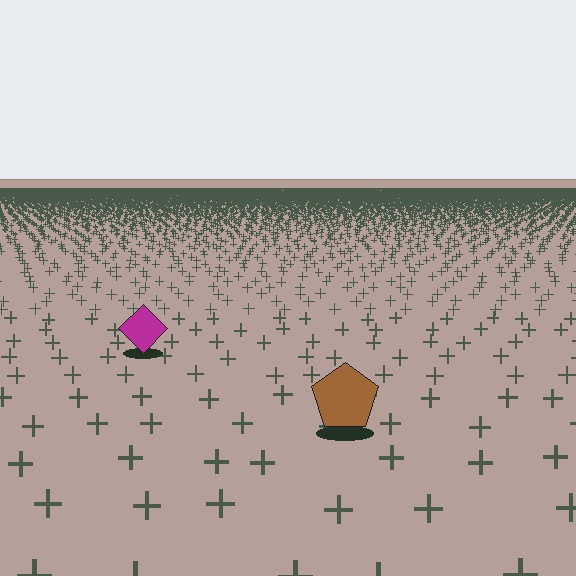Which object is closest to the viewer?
The brown pentagon is closest. The texture marks near it are larger and more spread out.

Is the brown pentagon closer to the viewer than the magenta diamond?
Yes. The brown pentagon is closer — you can tell from the texture gradient: the ground texture is coarser near it.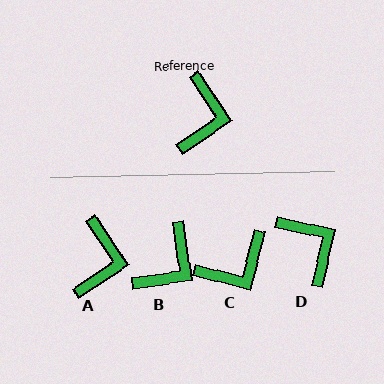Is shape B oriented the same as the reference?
No, it is off by about 25 degrees.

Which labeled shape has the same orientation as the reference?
A.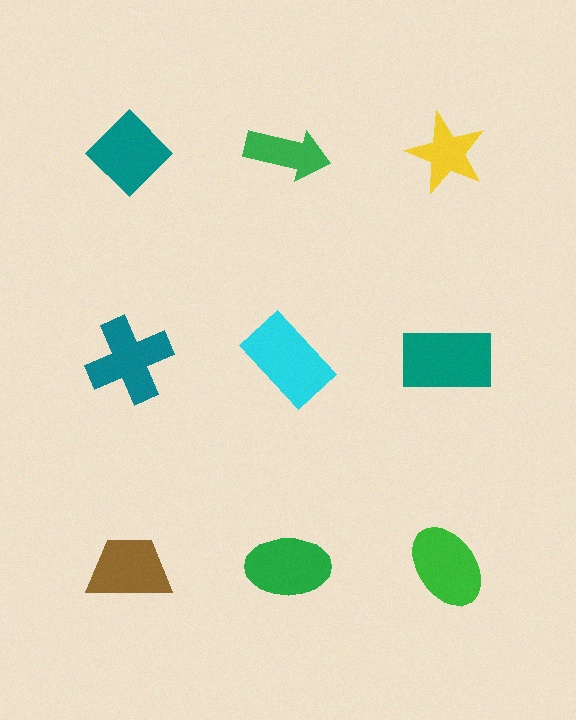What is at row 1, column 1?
A teal diamond.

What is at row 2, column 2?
A cyan rectangle.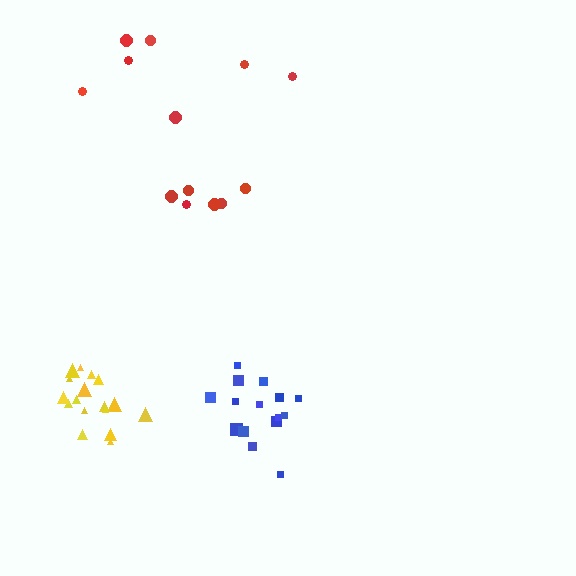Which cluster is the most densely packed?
Yellow.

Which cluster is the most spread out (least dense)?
Red.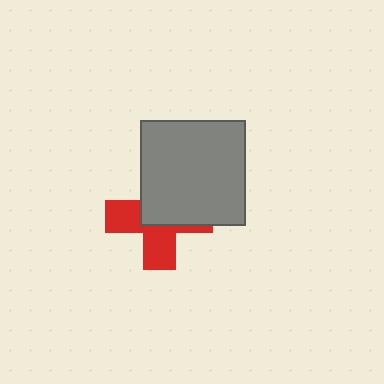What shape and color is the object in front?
The object in front is a gray square.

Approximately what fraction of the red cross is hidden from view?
Roughly 52% of the red cross is hidden behind the gray square.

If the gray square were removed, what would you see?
You would see the complete red cross.